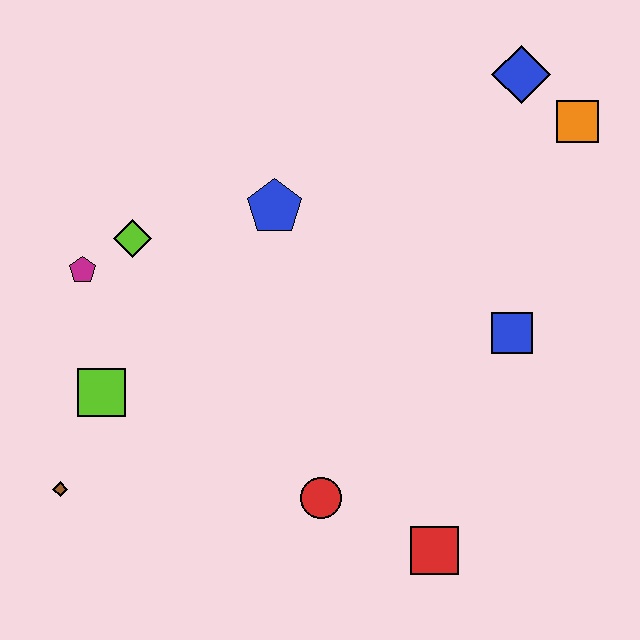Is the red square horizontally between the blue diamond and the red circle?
Yes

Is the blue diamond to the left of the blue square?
No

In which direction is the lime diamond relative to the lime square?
The lime diamond is above the lime square.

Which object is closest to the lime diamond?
The magenta pentagon is closest to the lime diamond.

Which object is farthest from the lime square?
The orange square is farthest from the lime square.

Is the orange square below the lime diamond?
No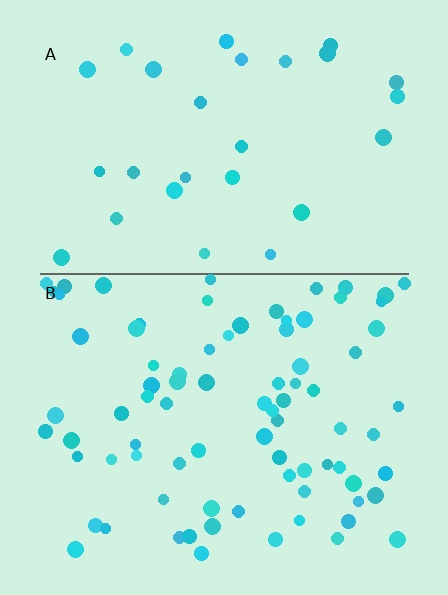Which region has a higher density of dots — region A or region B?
B (the bottom).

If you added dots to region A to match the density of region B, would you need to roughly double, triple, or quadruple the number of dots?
Approximately triple.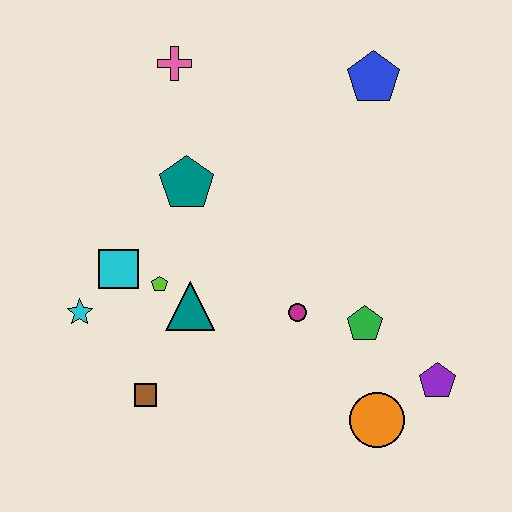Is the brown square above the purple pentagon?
No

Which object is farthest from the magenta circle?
The pink cross is farthest from the magenta circle.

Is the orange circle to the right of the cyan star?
Yes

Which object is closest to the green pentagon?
The magenta circle is closest to the green pentagon.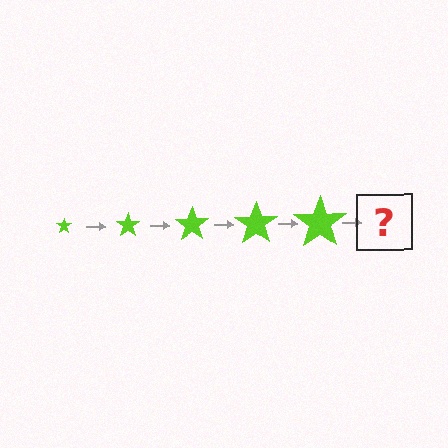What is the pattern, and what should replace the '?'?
The pattern is that the star gets progressively larger each step. The '?' should be a lime star, larger than the previous one.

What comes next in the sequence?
The next element should be a lime star, larger than the previous one.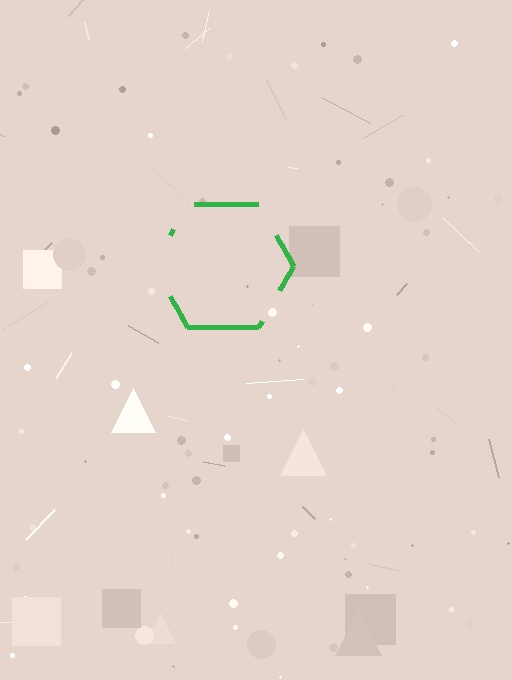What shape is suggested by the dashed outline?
The dashed outline suggests a hexagon.